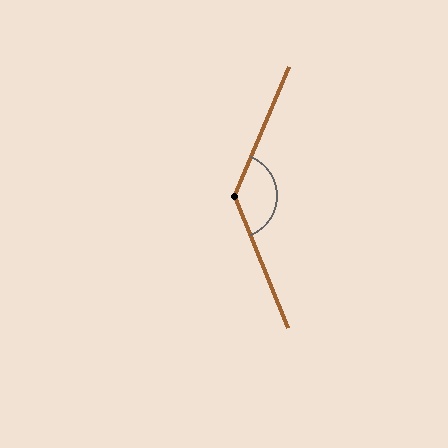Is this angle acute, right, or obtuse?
It is obtuse.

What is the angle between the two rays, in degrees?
Approximately 136 degrees.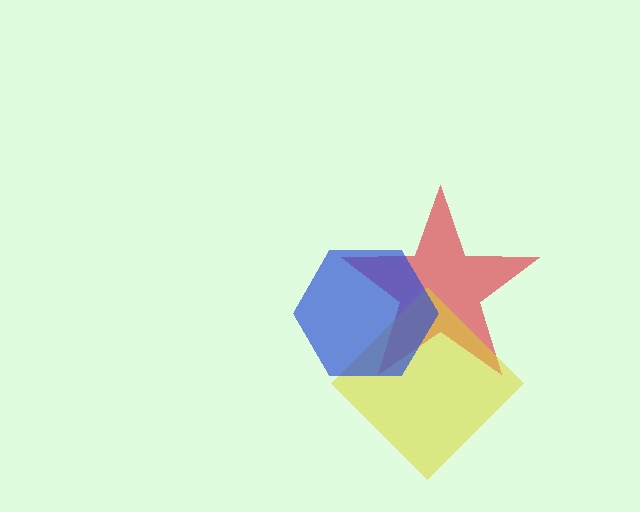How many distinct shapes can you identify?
There are 3 distinct shapes: a red star, a yellow diamond, a blue hexagon.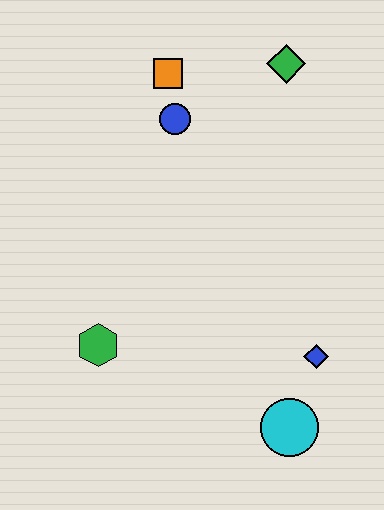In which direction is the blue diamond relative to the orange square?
The blue diamond is below the orange square.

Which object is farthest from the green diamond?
The cyan circle is farthest from the green diamond.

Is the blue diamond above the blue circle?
No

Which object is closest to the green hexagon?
The cyan circle is closest to the green hexagon.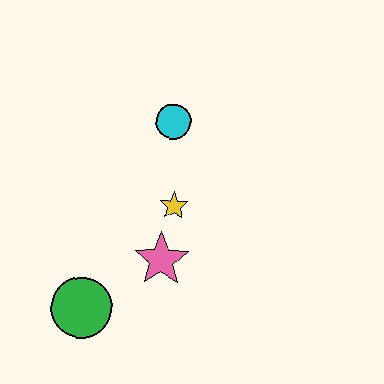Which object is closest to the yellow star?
The pink star is closest to the yellow star.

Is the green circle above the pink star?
No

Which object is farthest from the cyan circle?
The green circle is farthest from the cyan circle.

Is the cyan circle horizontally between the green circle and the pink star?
No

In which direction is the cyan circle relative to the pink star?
The cyan circle is above the pink star.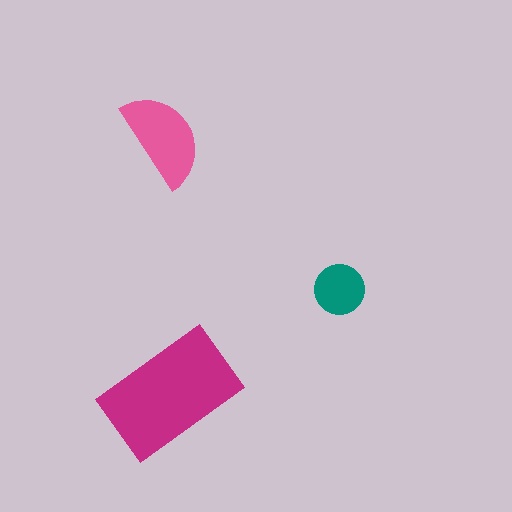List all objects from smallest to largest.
The teal circle, the pink semicircle, the magenta rectangle.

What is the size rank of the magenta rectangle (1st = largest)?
1st.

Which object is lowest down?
The magenta rectangle is bottommost.